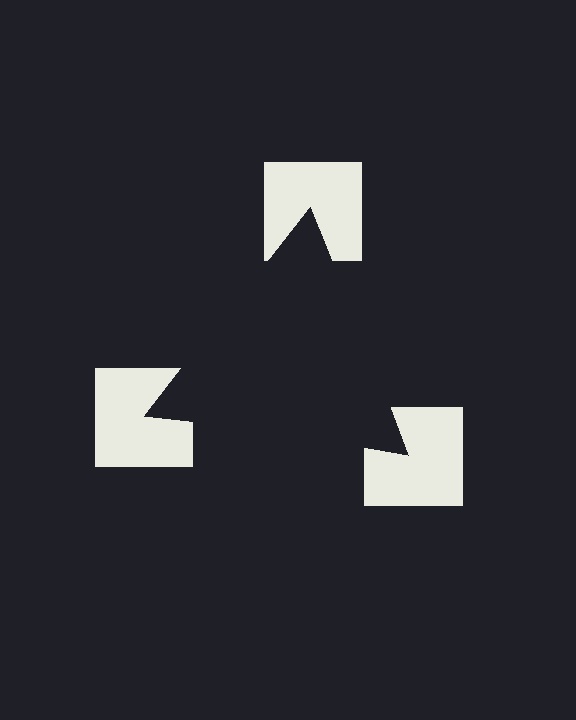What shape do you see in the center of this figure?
An illusory triangle — its edges are inferred from the aligned wedge cuts in the notched squares, not physically drawn.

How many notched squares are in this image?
There are 3 — one at each vertex of the illusory triangle.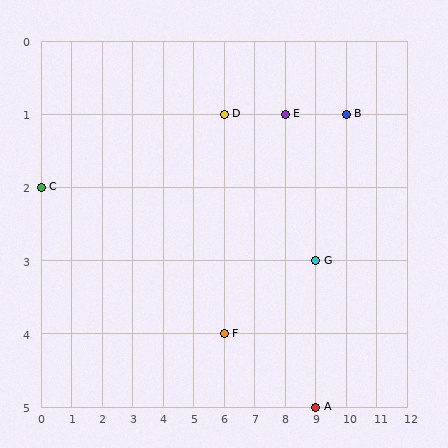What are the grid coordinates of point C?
Point C is at grid coordinates (0, 2).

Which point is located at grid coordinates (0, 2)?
Point C is at (0, 2).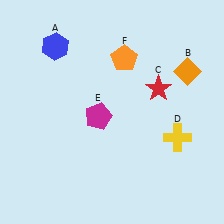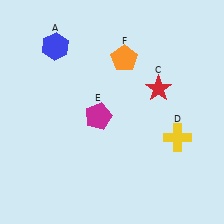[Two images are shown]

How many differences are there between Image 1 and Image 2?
There is 1 difference between the two images.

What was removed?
The orange diamond (B) was removed in Image 2.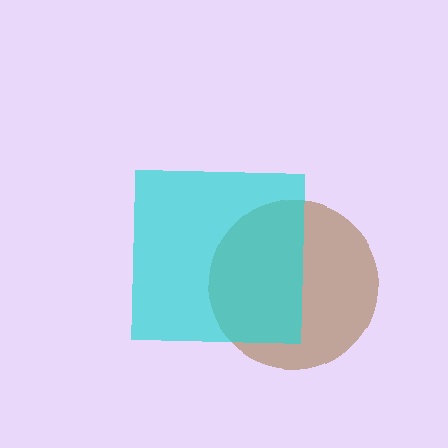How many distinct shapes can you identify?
There are 2 distinct shapes: a brown circle, a cyan square.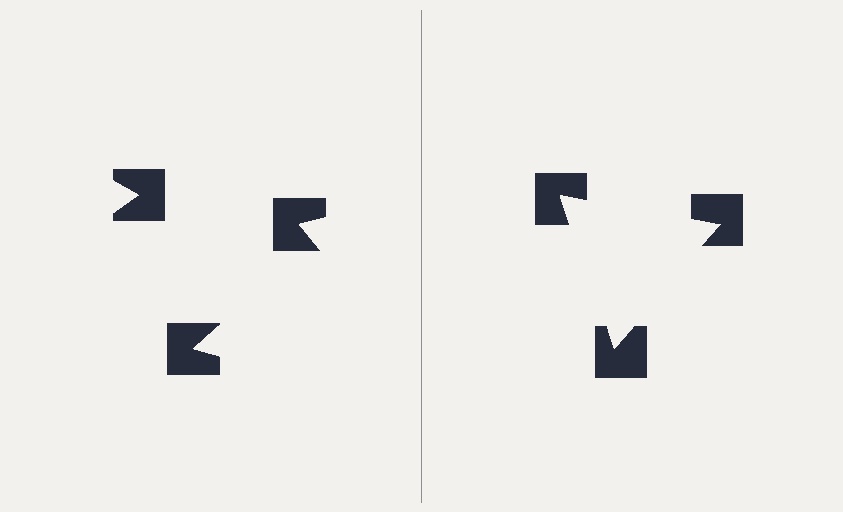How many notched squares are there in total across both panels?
6 — 3 on each side.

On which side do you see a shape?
An illusory triangle appears on the right side. On the left side the wedge cuts are rotated, so no coherent shape forms.